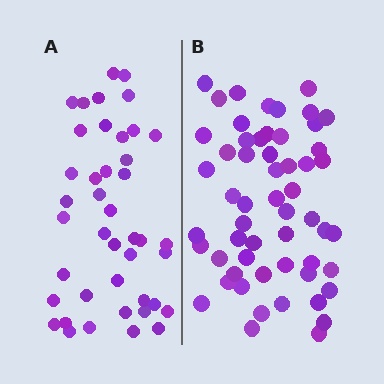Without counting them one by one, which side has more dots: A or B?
Region B (the right region) has more dots.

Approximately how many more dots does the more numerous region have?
Region B has approximately 15 more dots than region A.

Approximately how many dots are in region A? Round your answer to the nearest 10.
About 40 dots. (The exact count is 42, which rounds to 40.)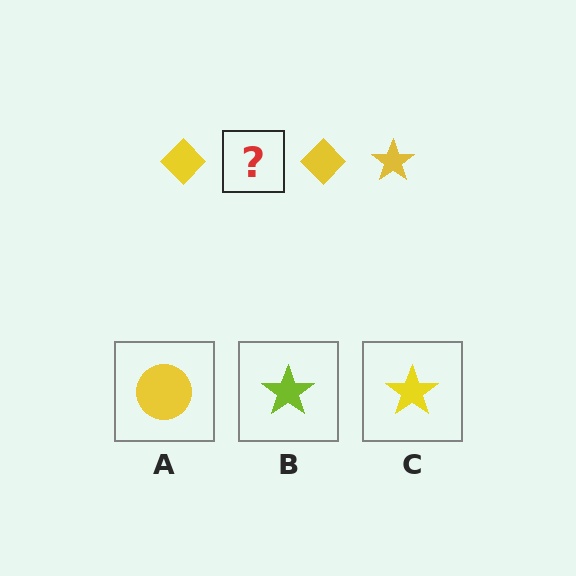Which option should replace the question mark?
Option C.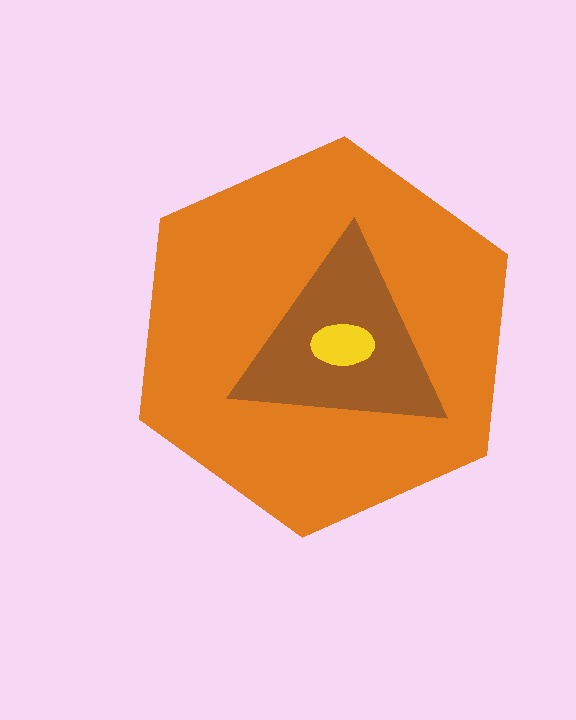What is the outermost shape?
The orange hexagon.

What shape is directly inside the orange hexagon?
The brown triangle.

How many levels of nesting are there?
3.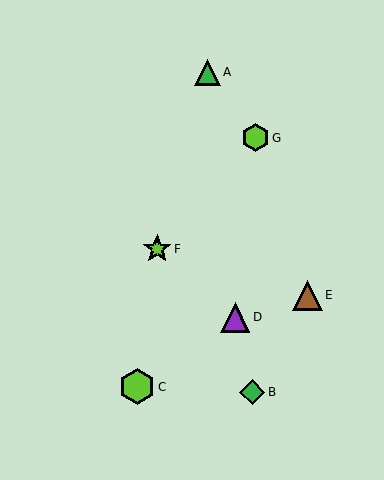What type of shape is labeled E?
Shape E is a brown triangle.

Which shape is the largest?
The lime hexagon (labeled C) is the largest.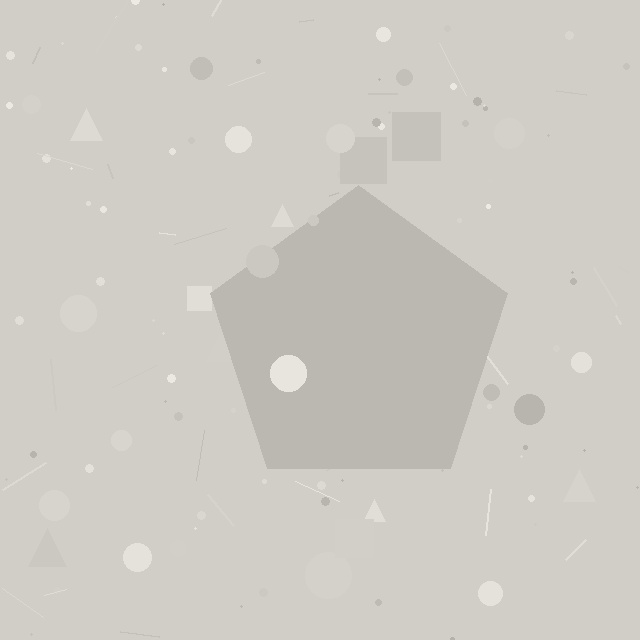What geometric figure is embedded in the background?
A pentagon is embedded in the background.